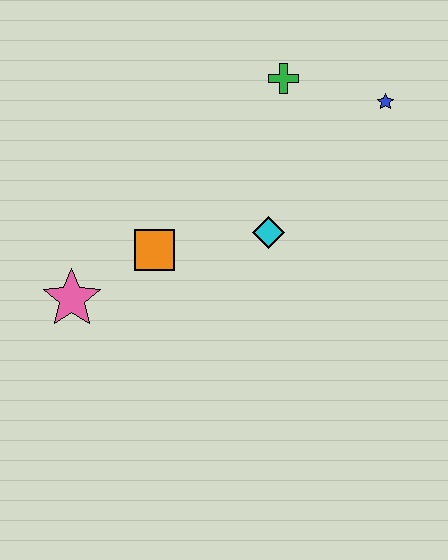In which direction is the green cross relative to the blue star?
The green cross is to the left of the blue star.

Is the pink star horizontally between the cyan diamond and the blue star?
No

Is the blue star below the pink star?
No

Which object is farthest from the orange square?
The blue star is farthest from the orange square.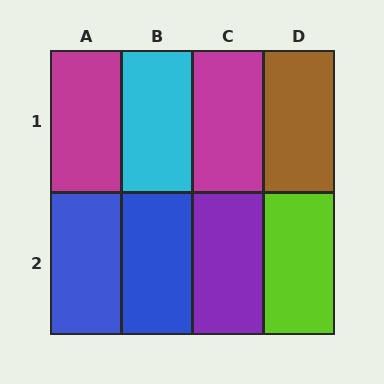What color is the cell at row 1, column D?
Brown.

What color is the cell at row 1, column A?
Magenta.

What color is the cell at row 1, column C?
Magenta.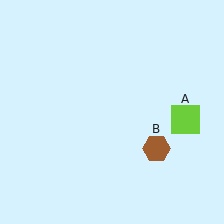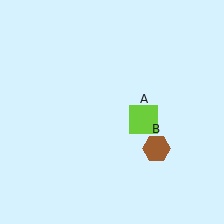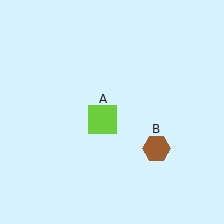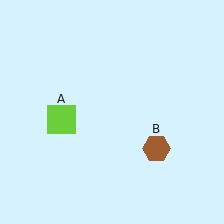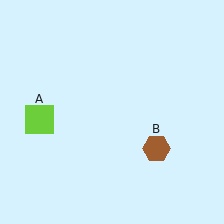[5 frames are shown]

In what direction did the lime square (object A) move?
The lime square (object A) moved left.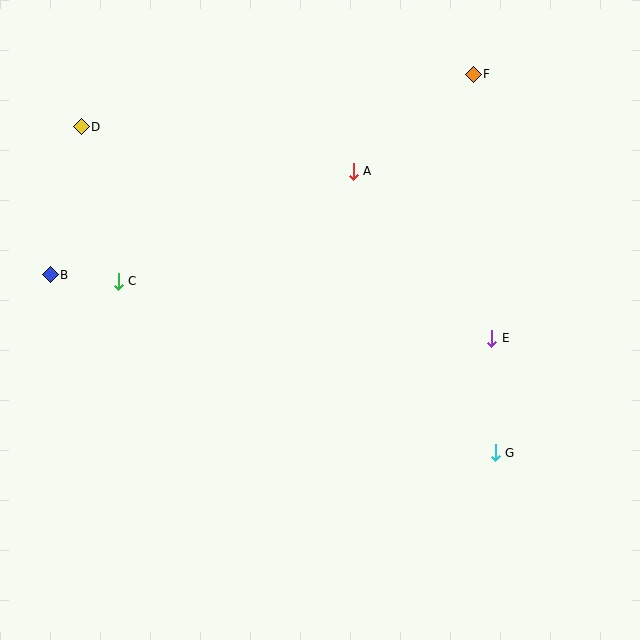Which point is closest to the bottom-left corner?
Point B is closest to the bottom-left corner.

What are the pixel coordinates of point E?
Point E is at (492, 338).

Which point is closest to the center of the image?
Point A at (353, 171) is closest to the center.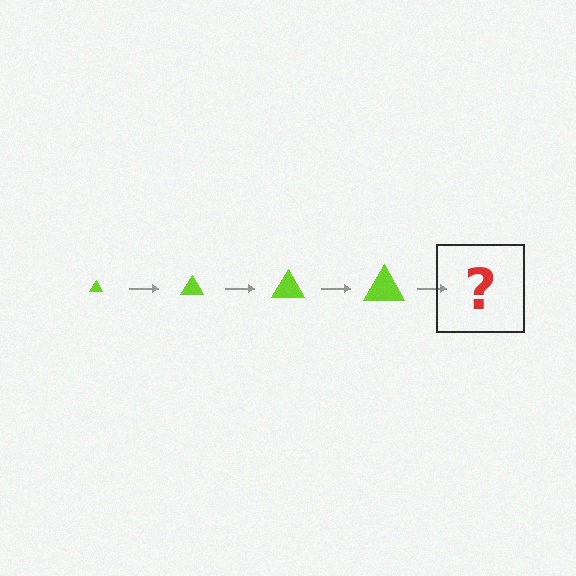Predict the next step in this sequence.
The next step is a lime triangle, larger than the previous one.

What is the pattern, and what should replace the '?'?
The pattern is that the triangle gets progressively larger each step. The '?' should be a lime triangle, larger than the previous one.